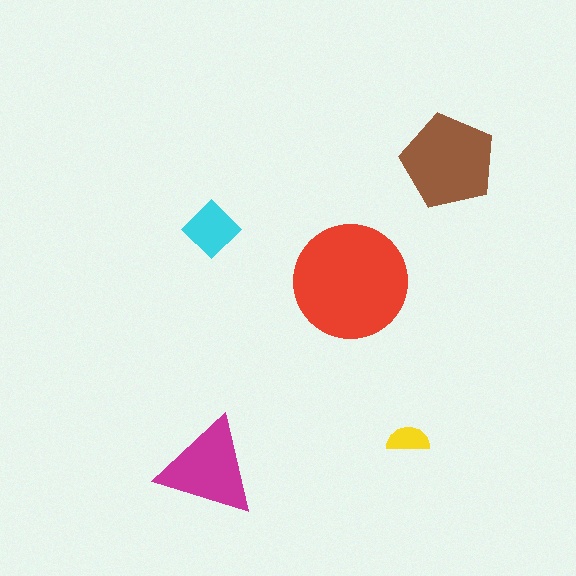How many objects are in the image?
There are 5 objects in the image.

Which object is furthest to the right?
The brown pentagon is rightmost.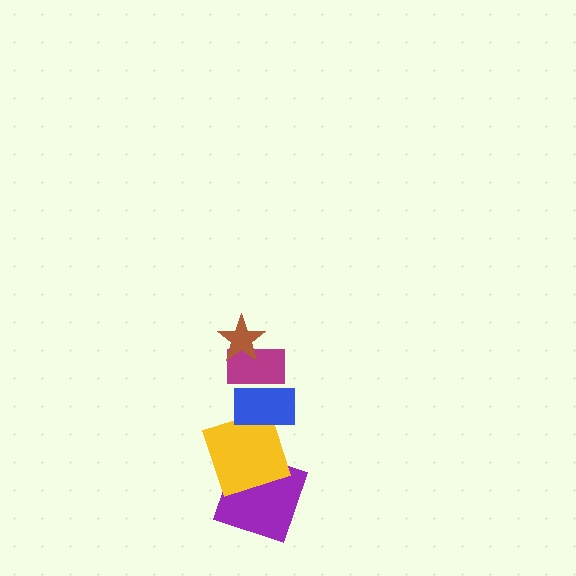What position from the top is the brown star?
The brown star is 1st from the top.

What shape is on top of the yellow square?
The blue rectangle is on top of the yellow square.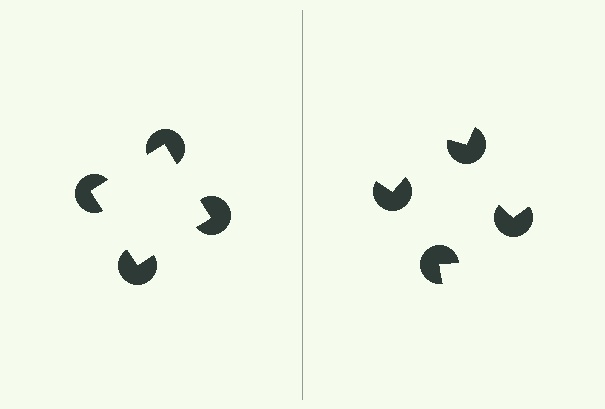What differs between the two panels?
The pac-man discs are positioned identically on both sides; only the wedge orientations differ. On the left they align to a square; on the right they are misaligned.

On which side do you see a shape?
An illusory square appears on the left side. On the right side the wedge cuts are rotated, so no coherent shape forms.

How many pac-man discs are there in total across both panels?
8 — 4 on each side.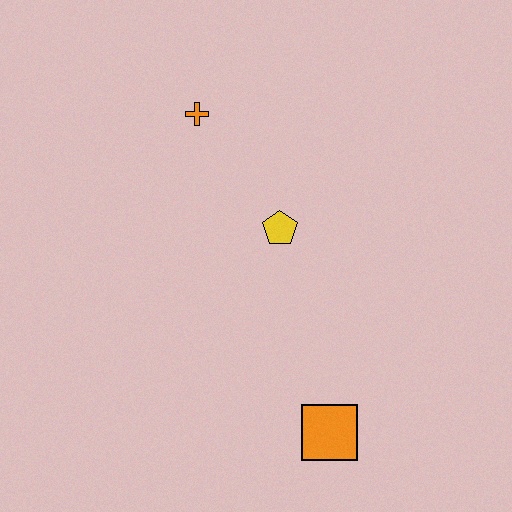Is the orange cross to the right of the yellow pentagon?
No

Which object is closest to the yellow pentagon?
The orange cross is closest to the yellow pentagon.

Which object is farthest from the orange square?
The orange cross is farthest from the orange square.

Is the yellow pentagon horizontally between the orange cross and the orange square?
Yes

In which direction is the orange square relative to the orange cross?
The orange square is below the orange cross.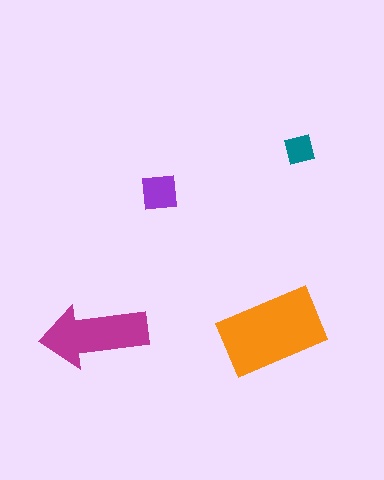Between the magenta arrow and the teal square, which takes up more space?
The magenta arrow.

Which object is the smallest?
The teal square.